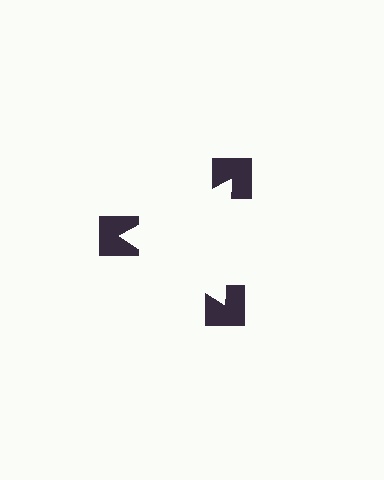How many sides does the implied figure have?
3 sides.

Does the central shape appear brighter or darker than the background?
It typically appears slightly brighter than the background, even though no actual brightness change is drawn.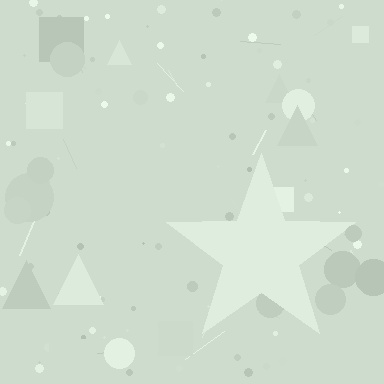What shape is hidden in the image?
A star is hidden in the image.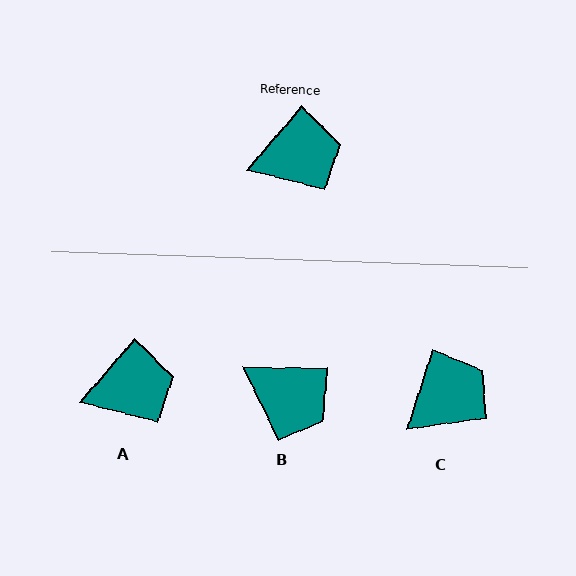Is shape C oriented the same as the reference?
No, it is off by about 23 degrees.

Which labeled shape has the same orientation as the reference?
A.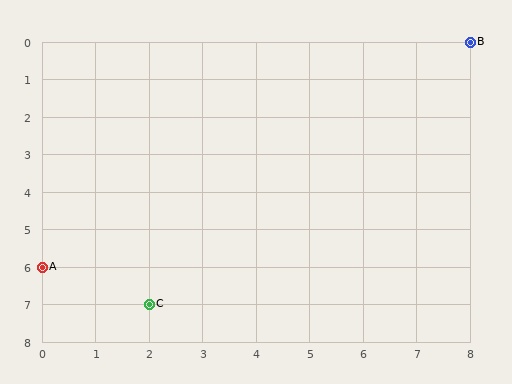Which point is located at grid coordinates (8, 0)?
Point B is at (8, 0).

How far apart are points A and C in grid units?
Points A and C are 2 columns and 1 row apart (about 2.2 grid units diagonally).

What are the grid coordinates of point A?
Point A is at grid coordinates (0, 6).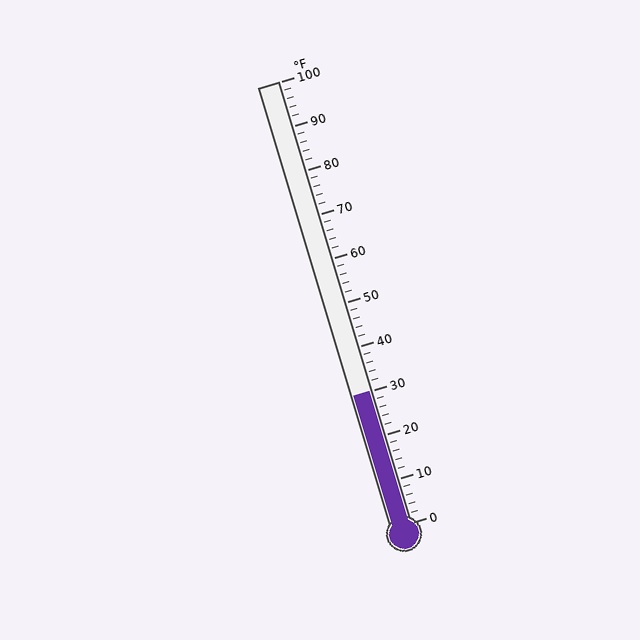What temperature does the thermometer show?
The thermometer shows approximately 30°F.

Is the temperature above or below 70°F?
The temperature is below 70°F.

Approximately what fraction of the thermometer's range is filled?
The thermometer is filled to approximately 30% of its range.